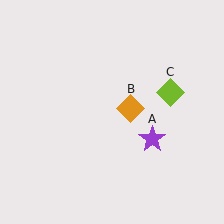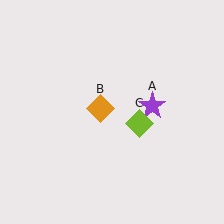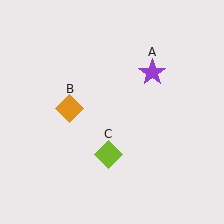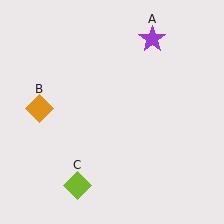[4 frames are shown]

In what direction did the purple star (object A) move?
The purple star (object A) moved up.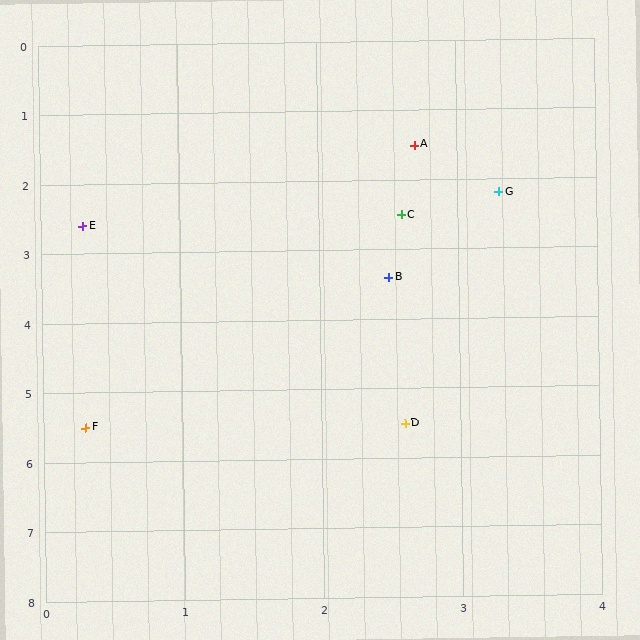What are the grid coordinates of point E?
Point E is at approximately (0.3, 2.6).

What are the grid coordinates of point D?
Point D is at approximately (2.6, 5.5).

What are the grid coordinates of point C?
Point C is at approximately (2.6, 2.5).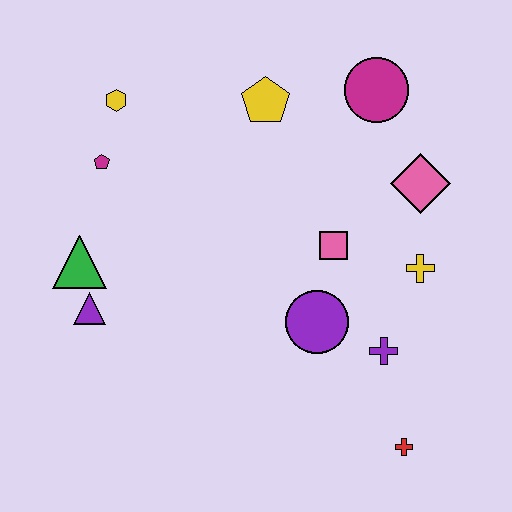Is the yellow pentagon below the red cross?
No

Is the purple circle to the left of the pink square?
Yes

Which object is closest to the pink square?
The purple circle is closest to the pink square.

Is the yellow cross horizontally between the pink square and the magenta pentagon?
No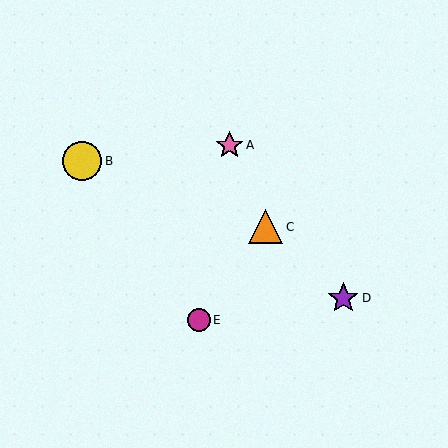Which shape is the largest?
The yellow circle (labeled B) is the largest.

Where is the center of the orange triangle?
The center of the orange triangle is at (266, 227).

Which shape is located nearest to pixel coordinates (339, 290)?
The purple star (labeled D) at (343, 298) is nearest to that location.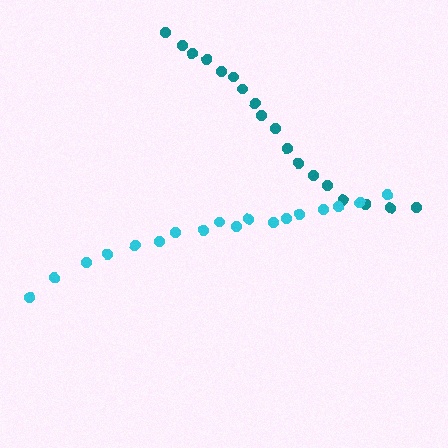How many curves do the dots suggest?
There are 2 distinct paths.